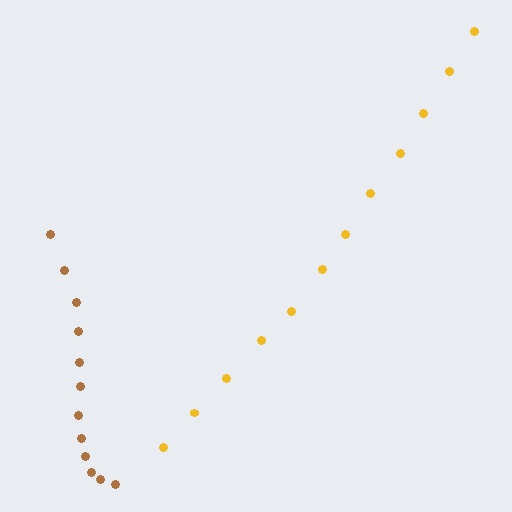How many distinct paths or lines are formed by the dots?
There are 2 distinct paths.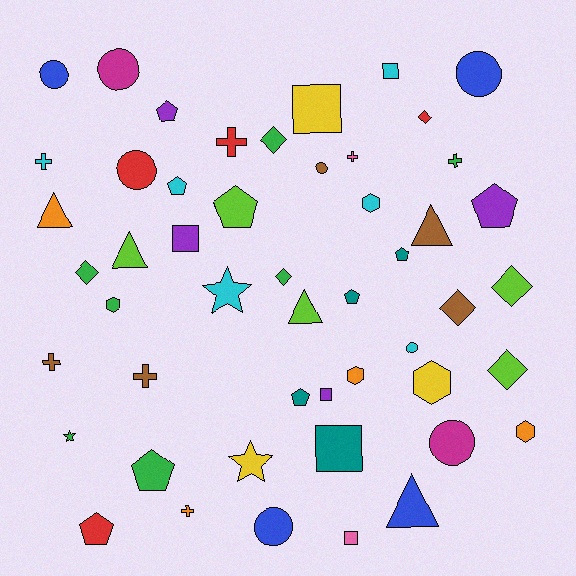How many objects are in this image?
There are 50 objects.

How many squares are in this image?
There are 6 squares.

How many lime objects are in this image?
There are 5 lime objects.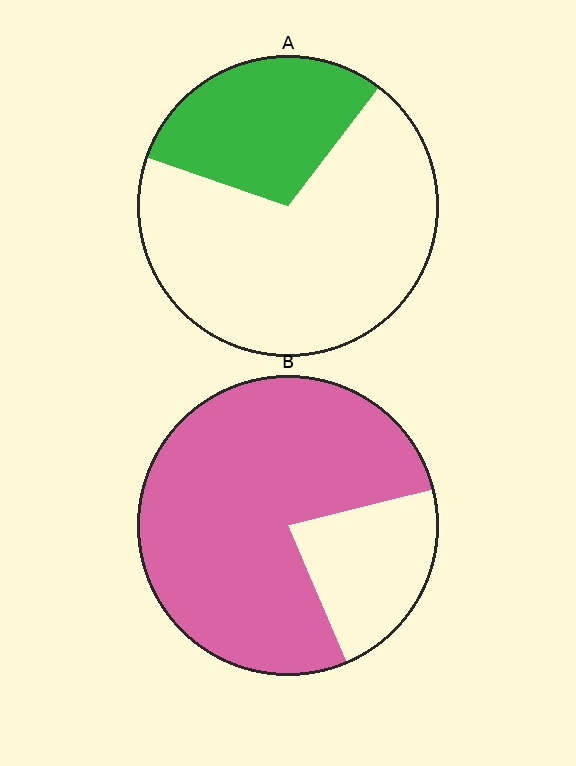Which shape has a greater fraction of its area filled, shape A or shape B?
Shape B.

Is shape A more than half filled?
No.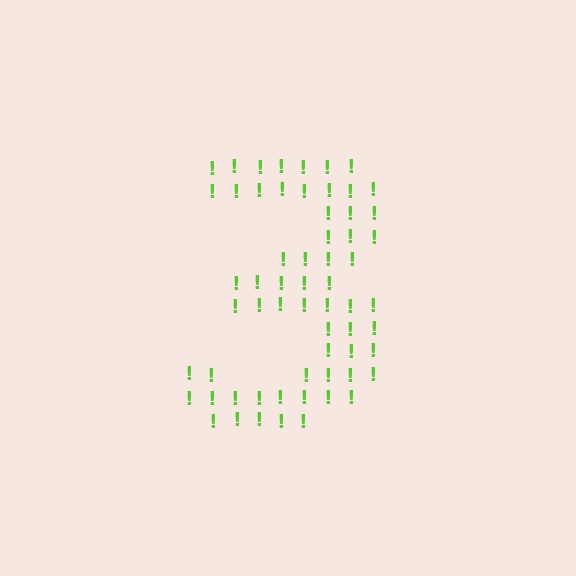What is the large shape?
The large shape is the digit 3.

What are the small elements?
The small elements are exclamation marks.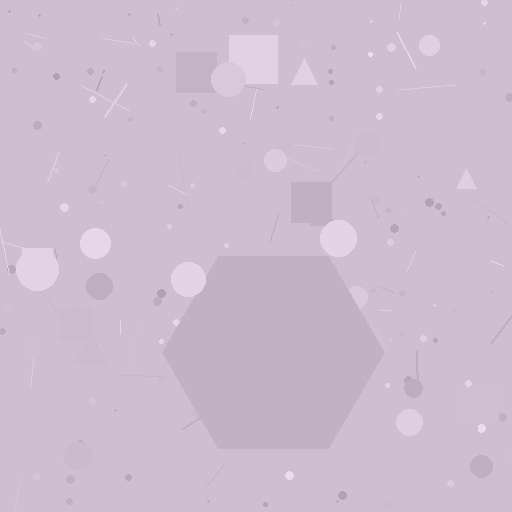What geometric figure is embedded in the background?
A hexagon is embedded in the background.